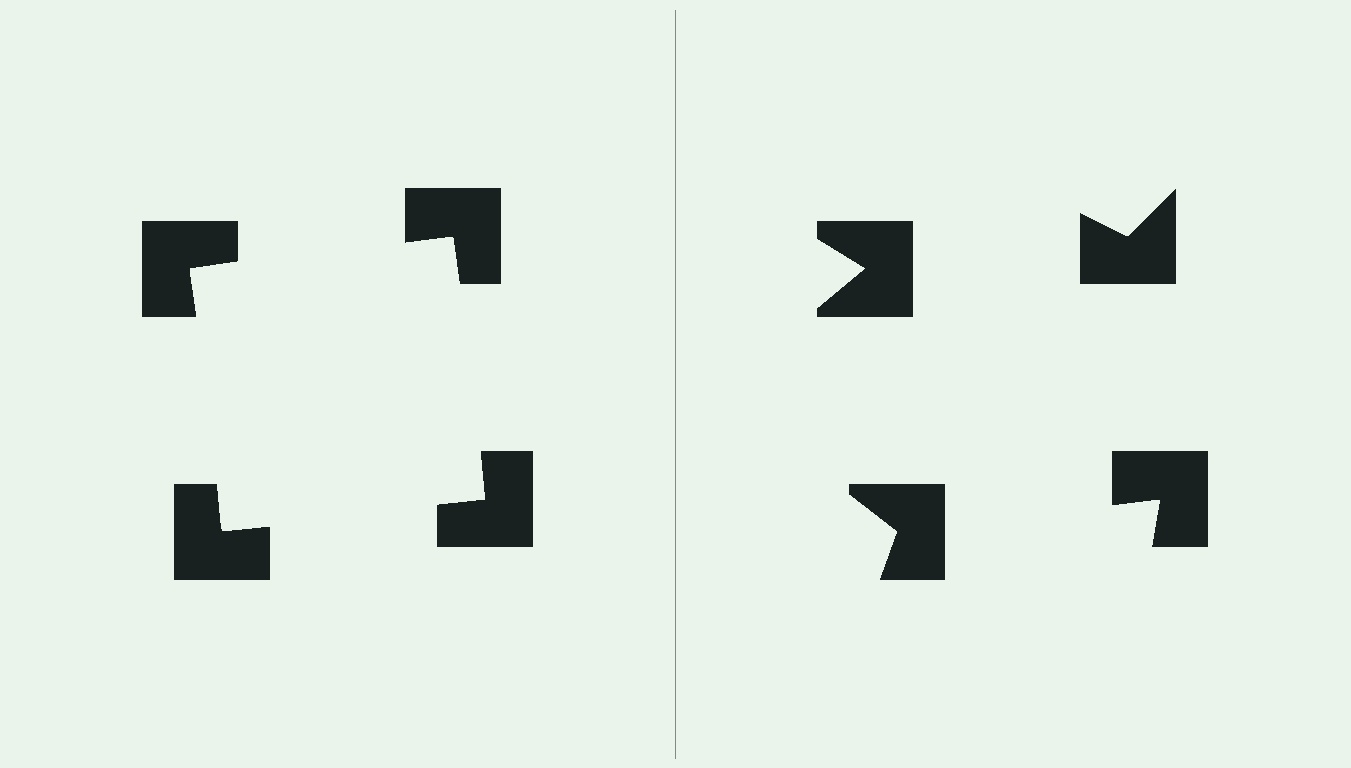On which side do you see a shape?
An illusory square appears on the left side. On the right side the wedge cuts are rotated, so no coherent shape forms.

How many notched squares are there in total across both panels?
8 — 4 on each side.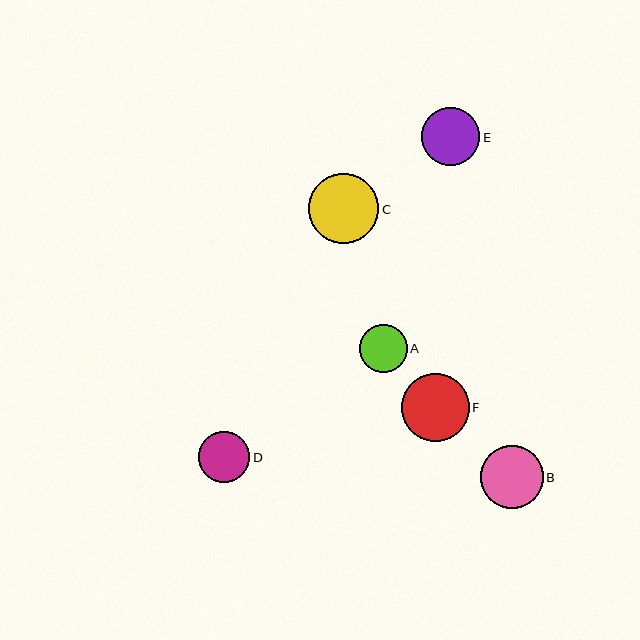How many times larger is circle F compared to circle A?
Circle F is approximately 1.4 times the size of circle A.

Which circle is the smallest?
Circle A is the smallest with a size of approximately 47 pixels.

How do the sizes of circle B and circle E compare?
Circle B and circle E are approximately the same size.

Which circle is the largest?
Circle C is the largest with a size of approximately 70 pixels.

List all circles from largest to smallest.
From largest to smallest: C, F, B, E, D, A.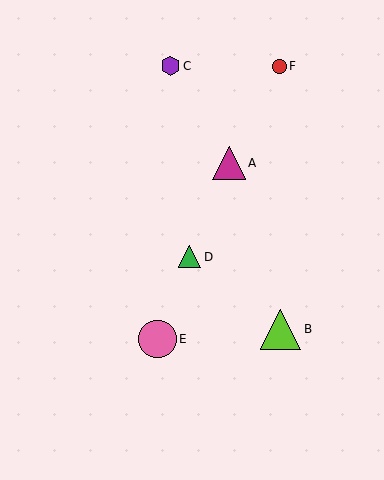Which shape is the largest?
The lime triangle (labeled B) is the largest.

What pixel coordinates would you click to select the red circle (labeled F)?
Click at (279, 66) to select the red circle F.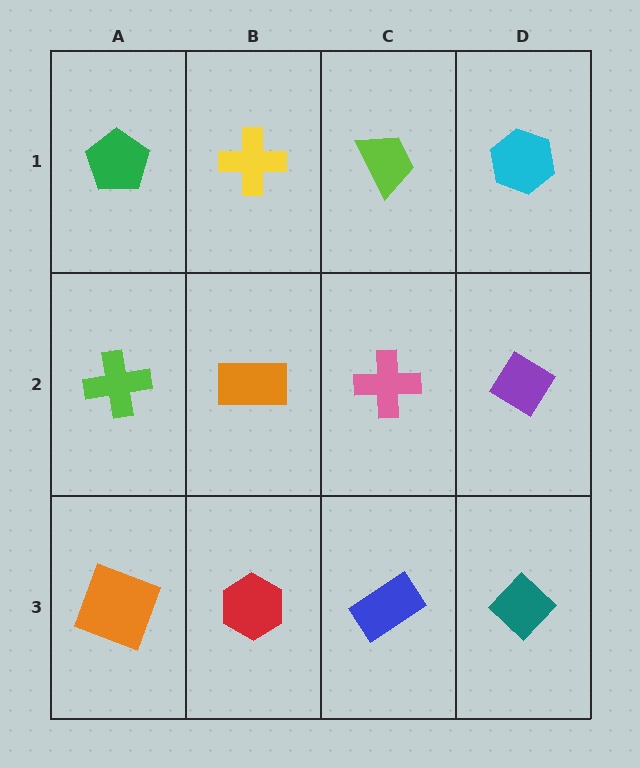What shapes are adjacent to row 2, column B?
A yellow cross (row 1, column B), a red hexagon (row 3, column B), a lime cross (row 2, column A), a pink cross (row 2, column C).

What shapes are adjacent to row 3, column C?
A pink cross (row 2, column C), a red hexagon (row 3, column B), a teal diamond (row 3, column D).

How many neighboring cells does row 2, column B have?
4.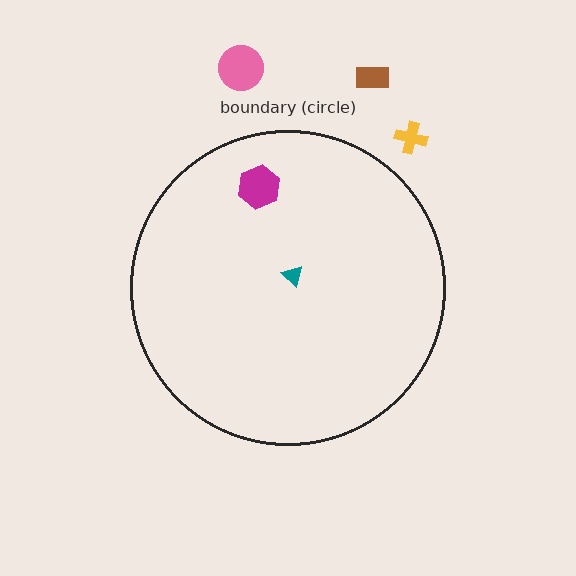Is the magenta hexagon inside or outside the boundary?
Inside.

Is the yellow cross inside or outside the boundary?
Outside.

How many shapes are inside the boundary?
2 inside, 3 outside.